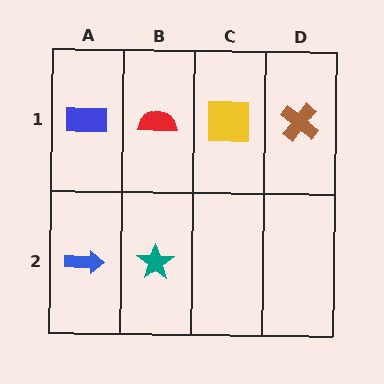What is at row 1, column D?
A brown cross.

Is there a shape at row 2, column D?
No, that cell is empty.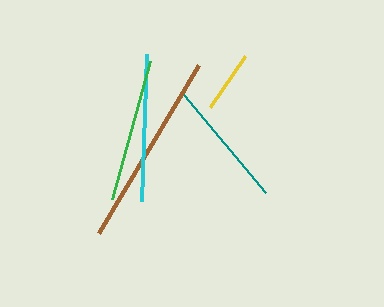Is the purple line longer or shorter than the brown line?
The brown line is longer than the purple line.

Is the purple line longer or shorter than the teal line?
The teal line is longer than the purple line.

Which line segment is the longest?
The brown line is the longest at approximately 196 pixels.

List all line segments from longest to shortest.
From longest to shortest: brown, cyan, green, teal, purple, yellow.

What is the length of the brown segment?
The brown segment is approximately 196 pixels long.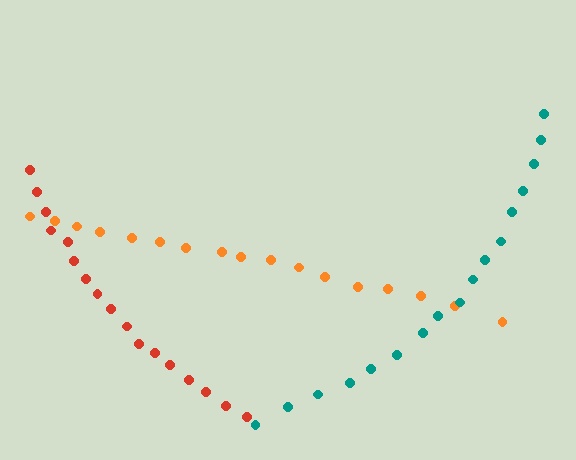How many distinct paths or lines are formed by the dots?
There are 3 distinct paths.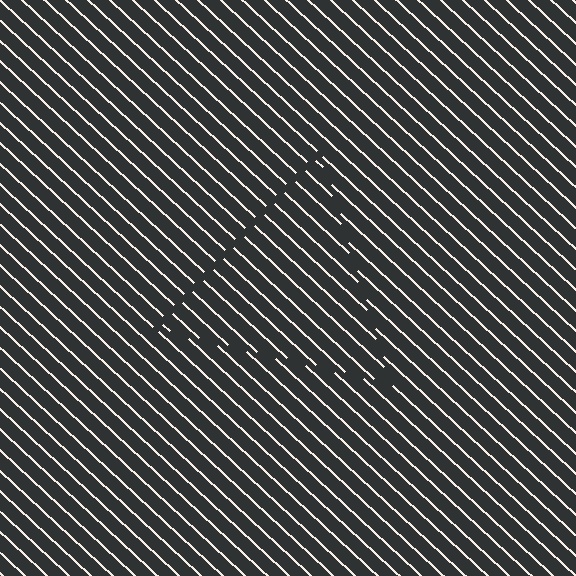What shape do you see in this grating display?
An illusory triangle. The interior of the shape contains the same grating, shifted by half a period — the contour is defined by the phase discontinuity where line-ends from the inner and outer gratings abut.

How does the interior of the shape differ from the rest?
The interior of the shape contains the same grating, shifted by half a period — the contour is defined by the phase discontinuity where line-ends from the inner and outer gratings abut.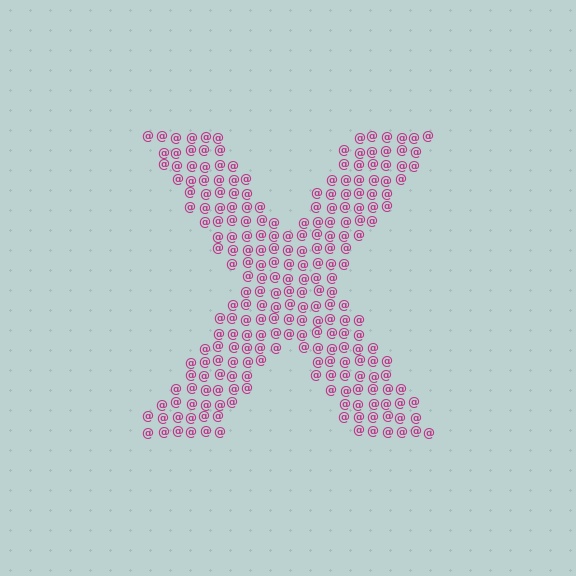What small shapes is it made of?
It is made of small at signs.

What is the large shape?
The large shape is the letter X.